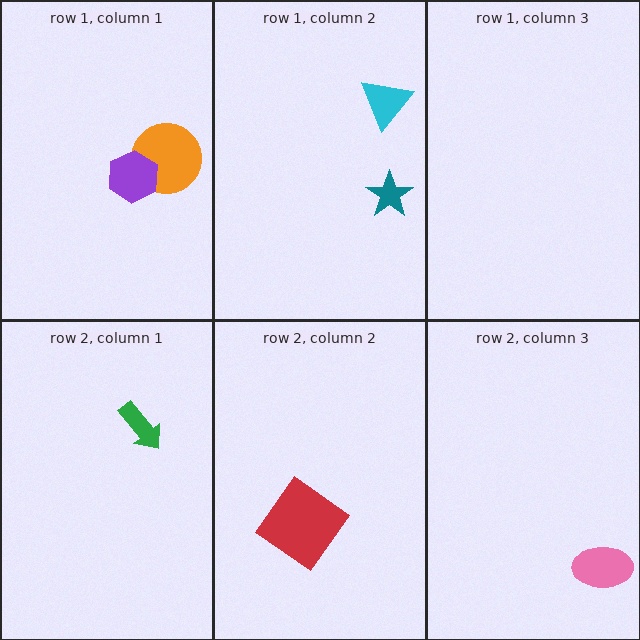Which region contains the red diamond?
The row 2, column 2 region.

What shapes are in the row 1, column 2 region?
The teal star, the cyan triangle.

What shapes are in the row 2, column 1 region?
The green arrow.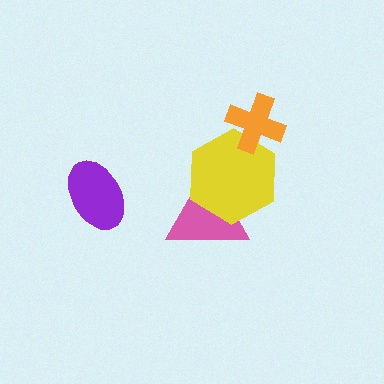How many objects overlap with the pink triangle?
1 object overlaps with the pink triangle.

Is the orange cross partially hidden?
No, no other shape covers it.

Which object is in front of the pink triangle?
The yellow hexagon is in front of the pink triangle.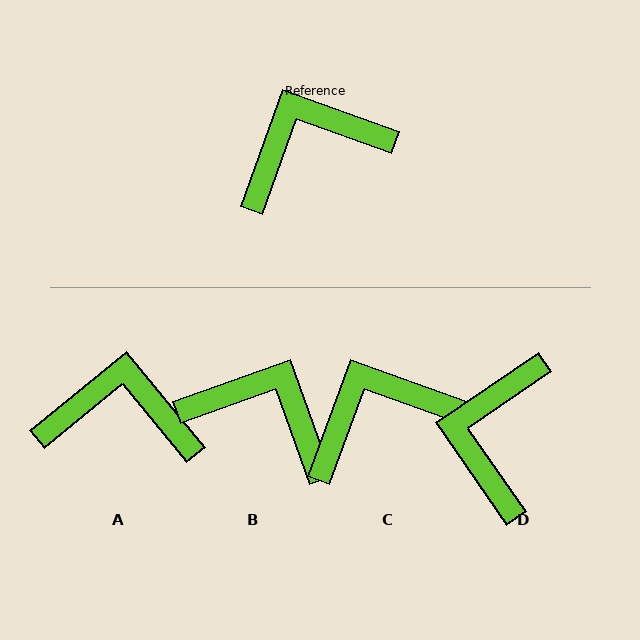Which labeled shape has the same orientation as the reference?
C.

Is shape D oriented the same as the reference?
No, it is off by about 55 degrees.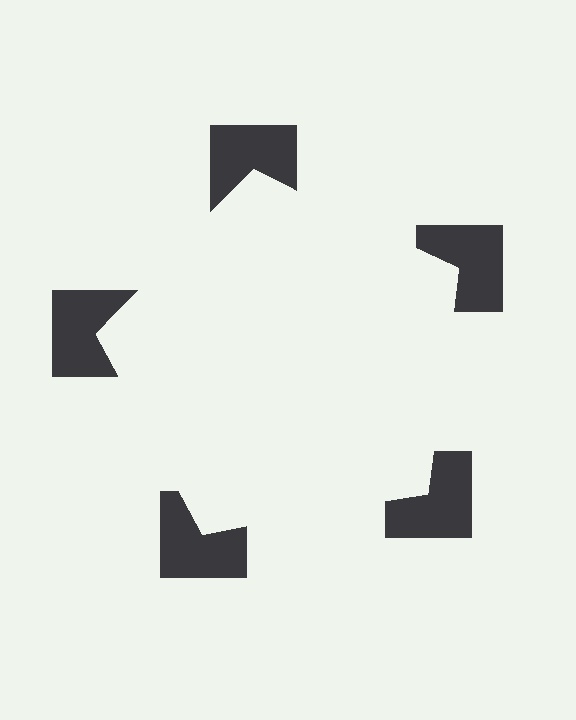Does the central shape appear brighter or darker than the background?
It typically appears slightly brighter than the background, even though no actual brightness change is drawn.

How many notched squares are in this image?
There are 5 — one at each vertex of the illusory pentagon.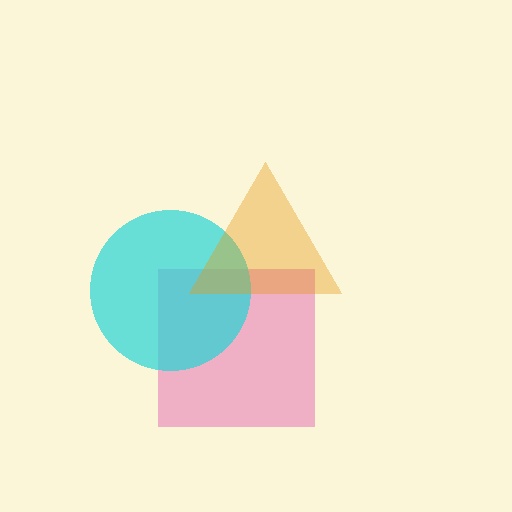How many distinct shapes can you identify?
There are 3 distinct shapes: a pink square, a cyan circle, an orange triangle.